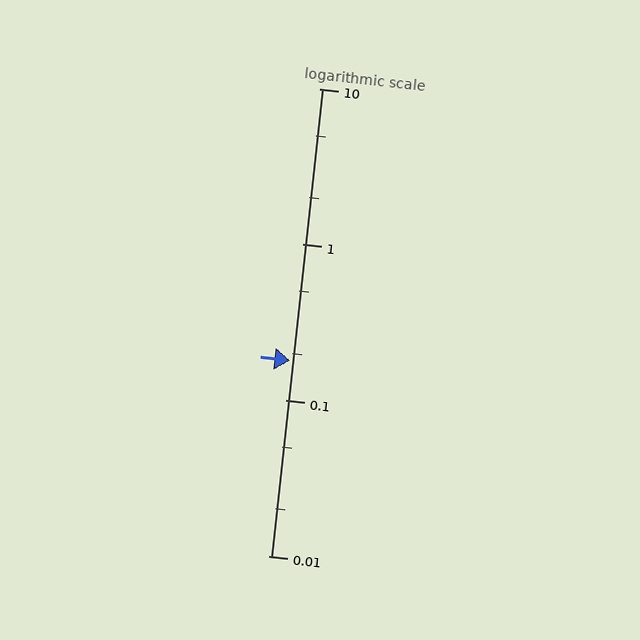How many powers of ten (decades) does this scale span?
The scale spans 3 decades, from 0.01 to 10.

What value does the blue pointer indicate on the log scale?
The pointer indicates approximately 0.18.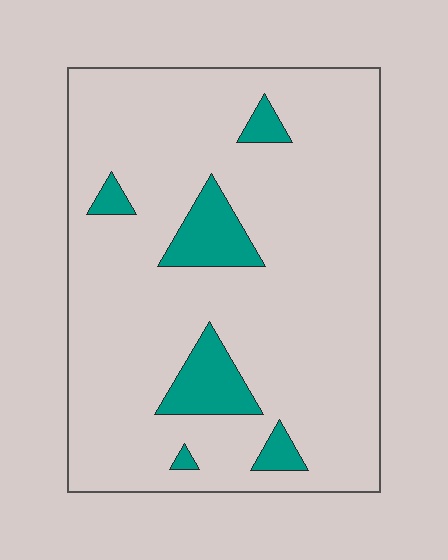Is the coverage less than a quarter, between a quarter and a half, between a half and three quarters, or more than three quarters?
Less than a quarter.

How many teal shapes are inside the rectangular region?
6.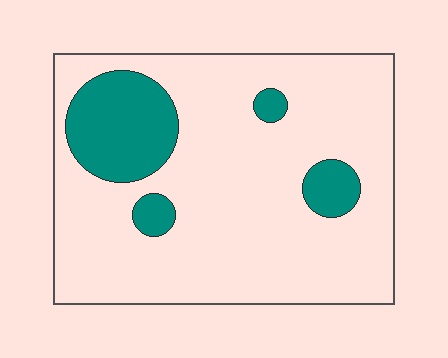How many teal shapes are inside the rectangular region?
4.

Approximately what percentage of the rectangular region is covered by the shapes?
Approximately 20%.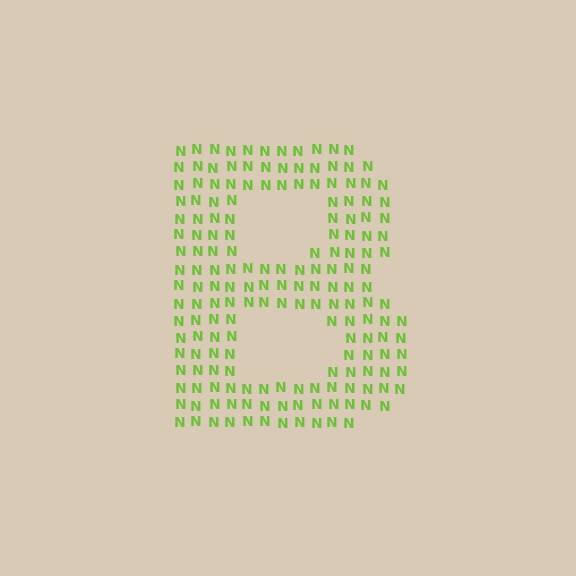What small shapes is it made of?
It is made of small letter N's.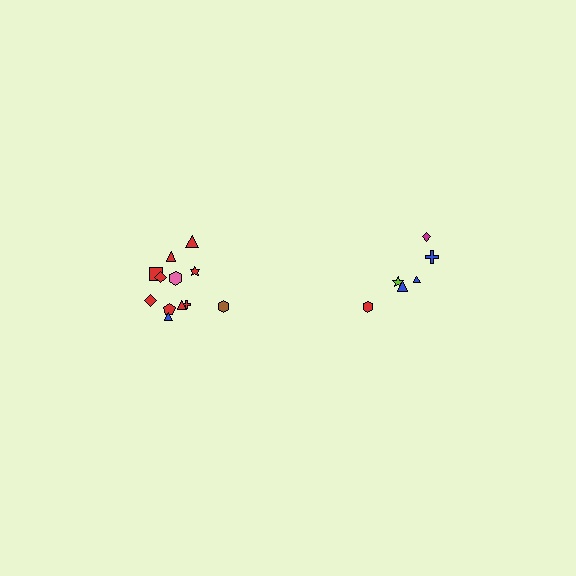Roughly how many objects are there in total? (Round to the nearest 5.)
Roughly 20 objects in total.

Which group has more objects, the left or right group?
The left group.